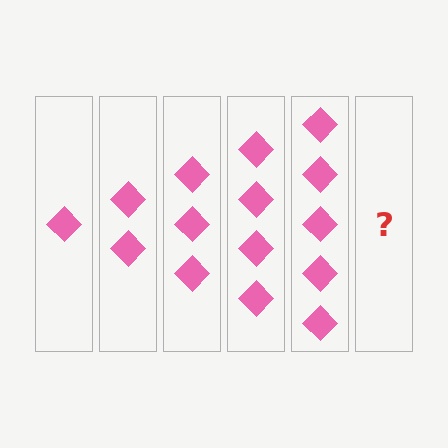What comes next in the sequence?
The next element should be 6 diamonds.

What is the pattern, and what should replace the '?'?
The pattern is that each step adds one more diamond. The '?' should be 6 diamonds.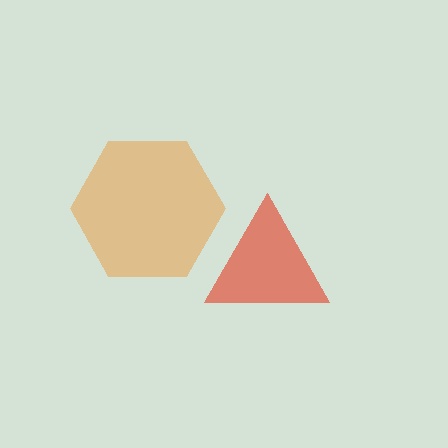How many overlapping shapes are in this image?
There are 2 overlapping shapes in the image.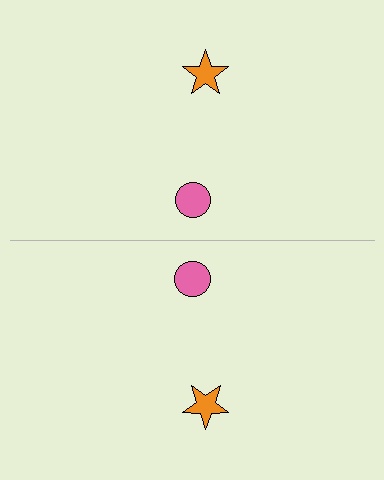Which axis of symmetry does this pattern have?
The pattern has a horizontal axis of symmetry running through the center of the image.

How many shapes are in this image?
There are 4 shapes in this image.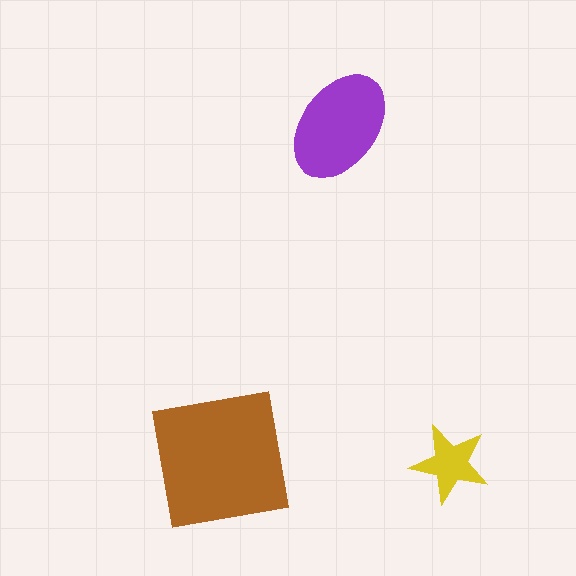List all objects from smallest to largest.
The yellow star, the purple ellipse, the brown square.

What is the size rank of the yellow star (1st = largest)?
3rd.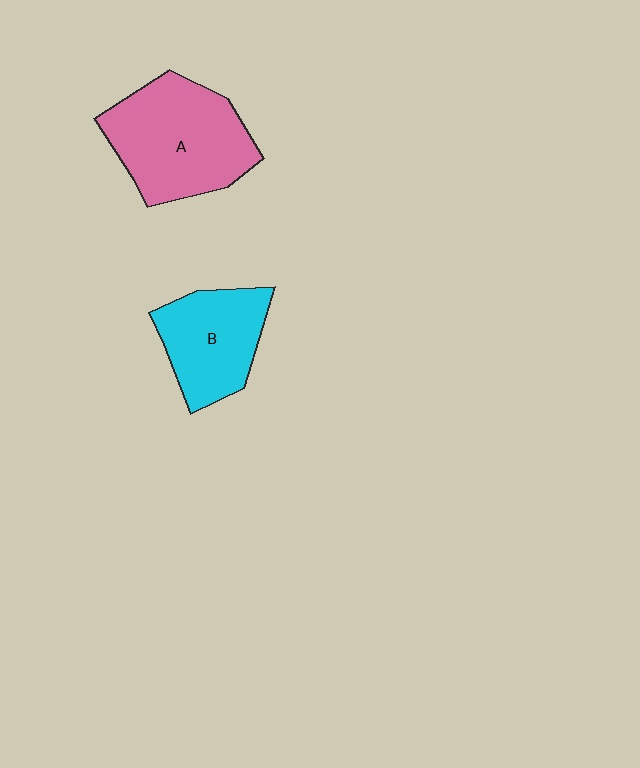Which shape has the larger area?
Shape A (pink).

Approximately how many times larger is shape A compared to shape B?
Approximately 1.4 times.